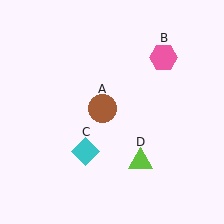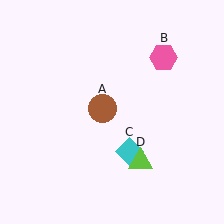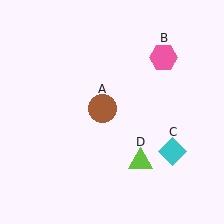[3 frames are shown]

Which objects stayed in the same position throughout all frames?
Brown circle (object A) and pink hexagon (object B) and lime triangle (object D) remained stationary.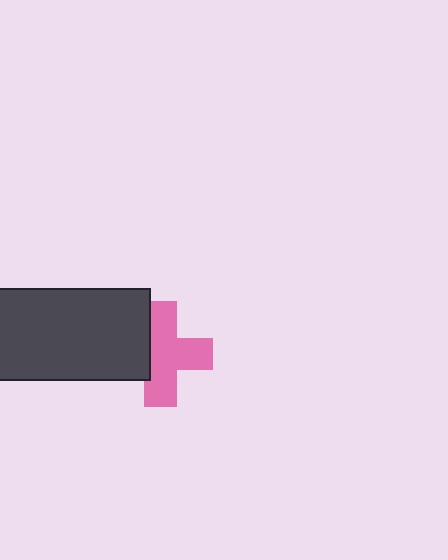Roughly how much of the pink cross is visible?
Most of it is visible (roughly 70%).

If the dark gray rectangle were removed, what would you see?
You would see the complete pink cross.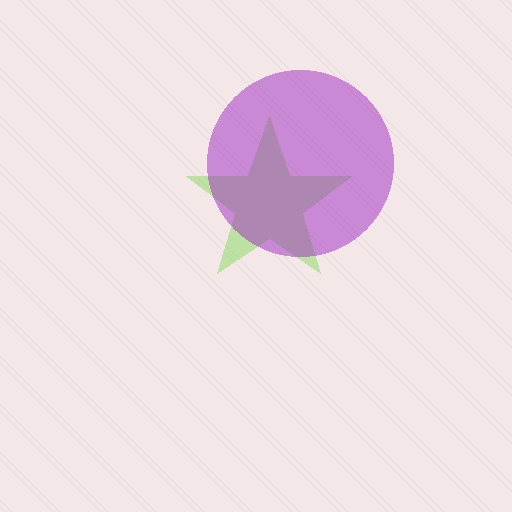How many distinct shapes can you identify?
There are 2 distinct shapes: a lime star, a purple circle.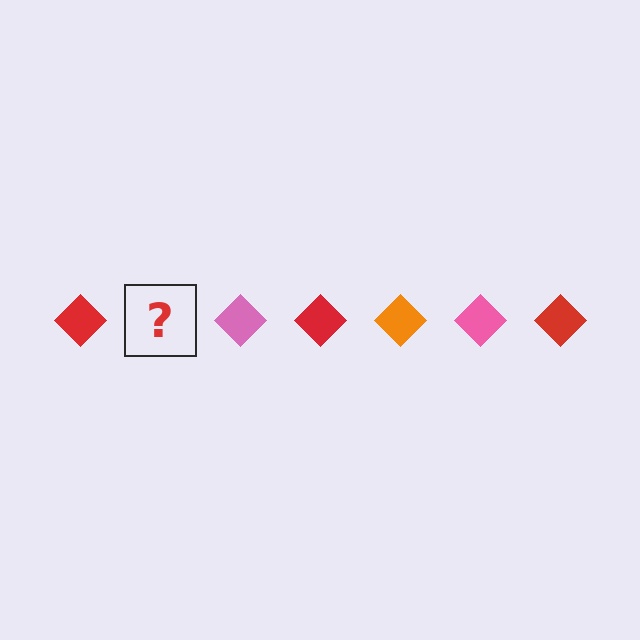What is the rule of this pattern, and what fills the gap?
The rule is that the pattern cycles through red, orange, pink diamonds. The gap should be filled with an orange diamond.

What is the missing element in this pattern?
The missing element is an orange diamond.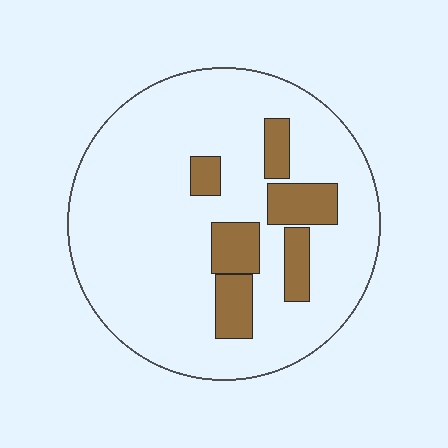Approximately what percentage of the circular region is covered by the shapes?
Approximately 15%.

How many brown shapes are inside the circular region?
6.